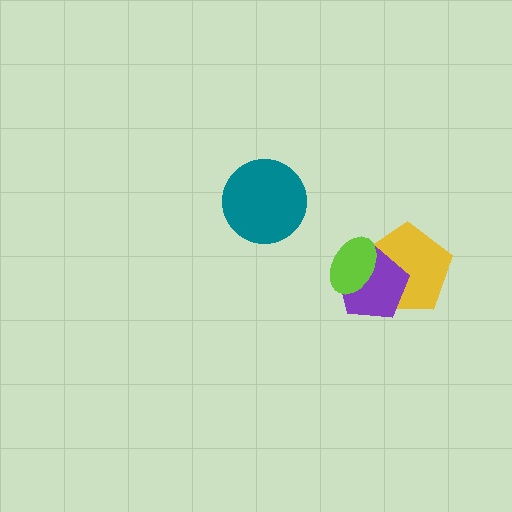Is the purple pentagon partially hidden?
Yes, it is partially covered by another shape.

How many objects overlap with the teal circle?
0 objects overlap with the teal circle.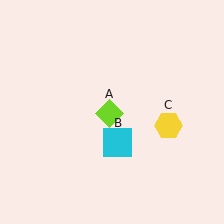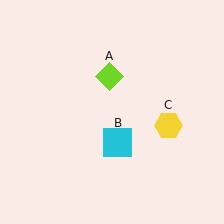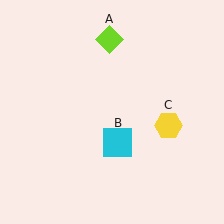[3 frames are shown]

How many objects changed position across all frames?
1 object changed position: lime diamond (object A).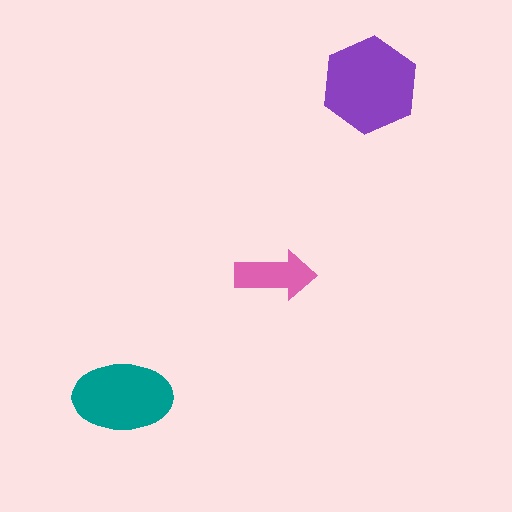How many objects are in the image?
There are 3 objects in the image.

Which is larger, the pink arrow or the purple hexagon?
The purple hexagon.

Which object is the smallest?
The pink arrow.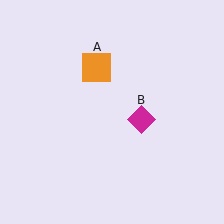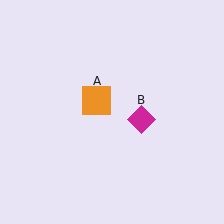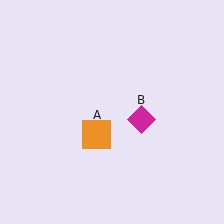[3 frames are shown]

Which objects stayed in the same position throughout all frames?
Magenta diamond (object B) remained stationary.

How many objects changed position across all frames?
1 object changed position: orange square (object A).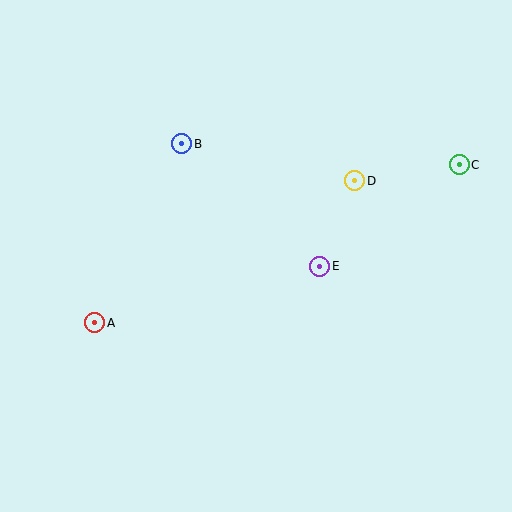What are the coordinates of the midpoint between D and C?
The midpoint between D and C is at (407, 173).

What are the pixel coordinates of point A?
Point A is at (95, 323).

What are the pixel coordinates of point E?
Point E is at (320, 266).